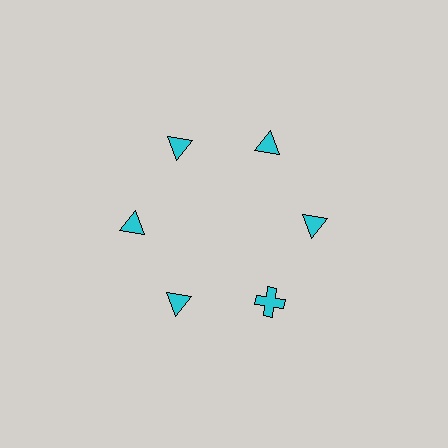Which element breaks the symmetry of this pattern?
The cyan cross at roughly the 5 o'clock position breaks the symmetry. All other shapes are cyan triangles.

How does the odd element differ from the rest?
It has a different shape: cross instead of triangle.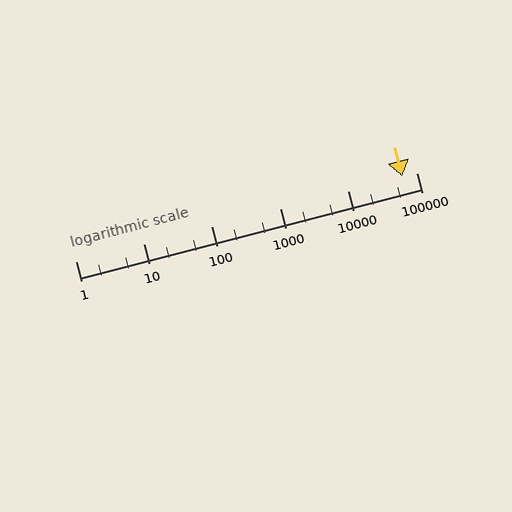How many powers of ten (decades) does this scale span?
The scale spans 5 decades, from 1 to 100000.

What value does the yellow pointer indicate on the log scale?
The pointer indicates approximately 62000.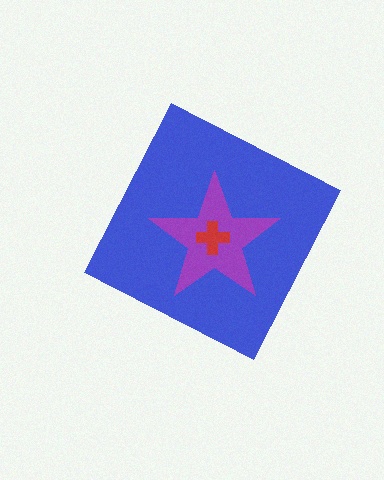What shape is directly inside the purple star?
The red cross.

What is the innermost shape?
The red cross.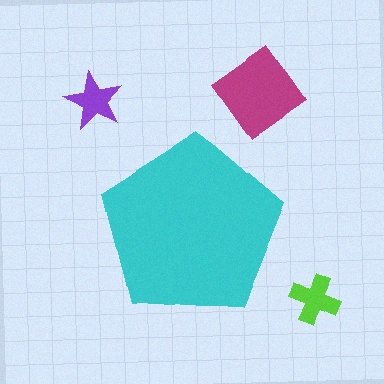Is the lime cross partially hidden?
No, the lime cross is fully visible.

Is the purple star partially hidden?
No, the purple star is fully visible.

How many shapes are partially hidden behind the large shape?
0 shapes are partially hidden.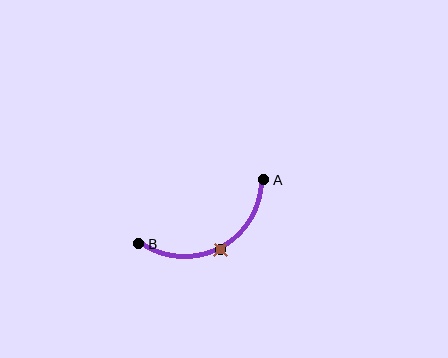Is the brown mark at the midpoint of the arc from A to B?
Yes. The brown mark lies on the arc at equal arc-length from both A and B — it is the arc midpoint.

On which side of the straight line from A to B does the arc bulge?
The arc bulges below the straight line connecting A and B.